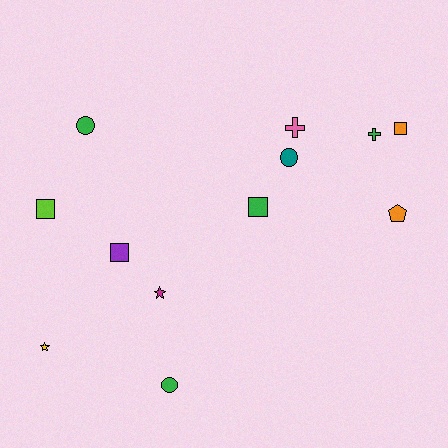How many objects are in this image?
There are 12 objects.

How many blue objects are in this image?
There are no blue objects.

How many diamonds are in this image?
There are no diamonds.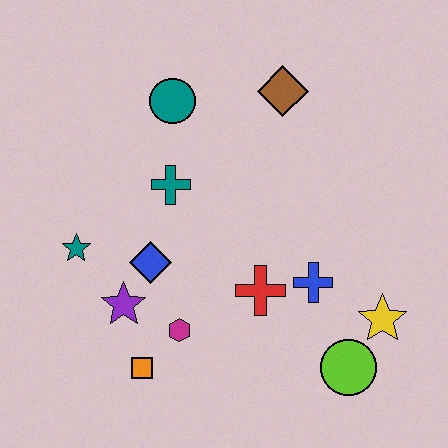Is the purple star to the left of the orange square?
Yes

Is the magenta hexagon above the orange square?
Yes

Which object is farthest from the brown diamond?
The orange square is farthest from the brown diamond.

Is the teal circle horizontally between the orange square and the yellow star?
Yes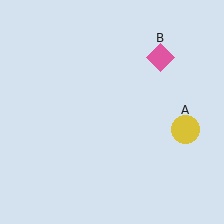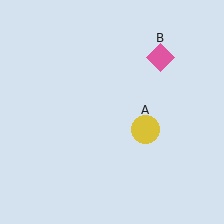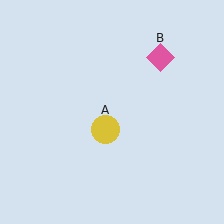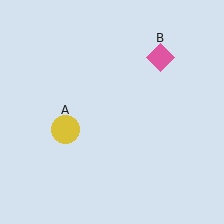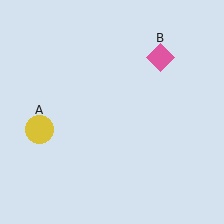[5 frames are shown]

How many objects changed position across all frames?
1 object changed position: yellow circle (object A).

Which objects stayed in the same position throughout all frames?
Pink diamond (object B) remained stationary.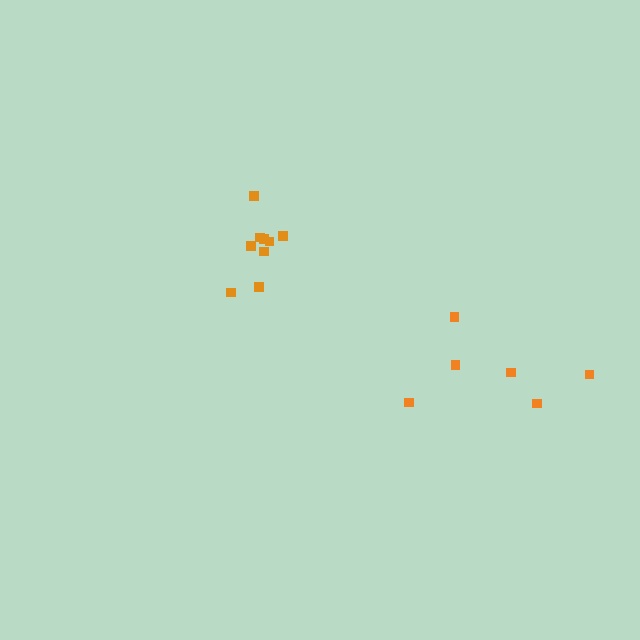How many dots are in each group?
Group 1: 6 dots, Group 2: 9 dots (15 total).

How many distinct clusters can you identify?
There are 2 distinct clusters.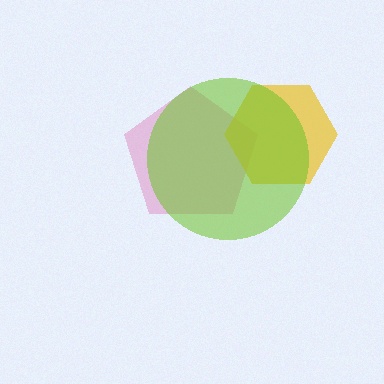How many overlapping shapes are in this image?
There are 3 overlapping shapes in the image.